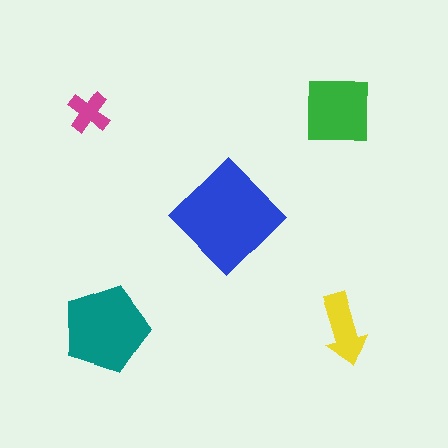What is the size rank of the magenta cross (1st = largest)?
5th.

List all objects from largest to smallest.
The blue diamond, the teal pentagon, the green square, the yellow arrow, the magenta cross.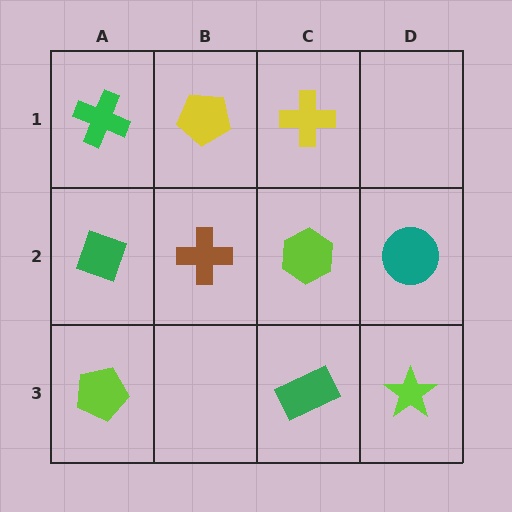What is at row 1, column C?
A yellow cross.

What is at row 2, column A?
A green diamond.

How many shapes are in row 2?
4 shapes.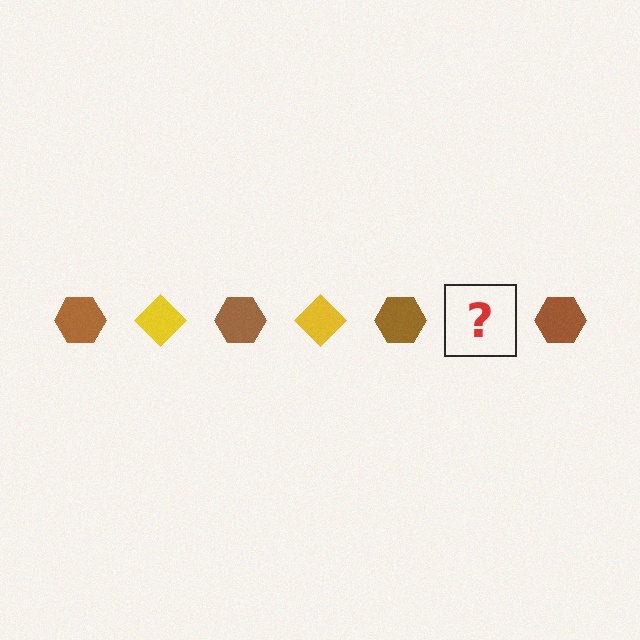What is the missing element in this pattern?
The missing element is a yellow diamond.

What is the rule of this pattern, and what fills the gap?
The rule is that the pattern alternates between brown hexagon and yellow diamond. The gap should be filled with a yellow diamond.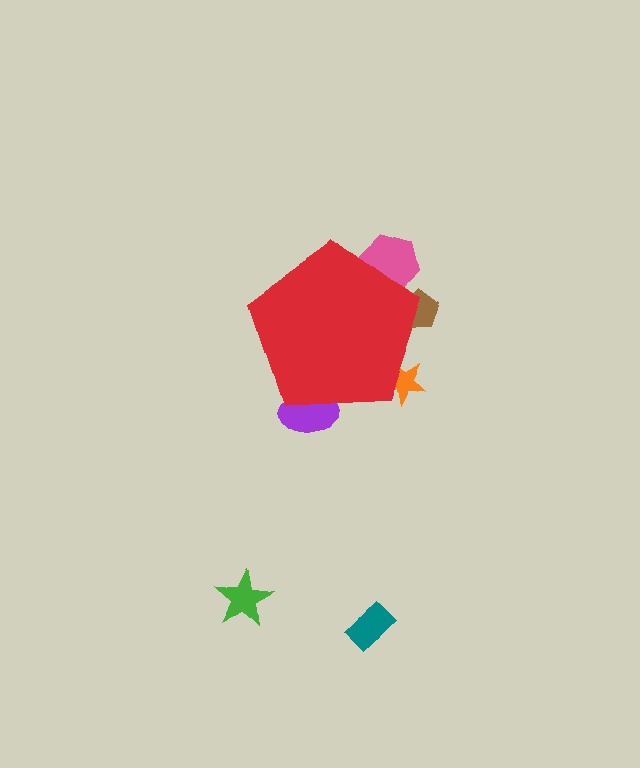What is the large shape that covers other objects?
A red pentagon.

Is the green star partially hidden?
No, the green star is fully visible.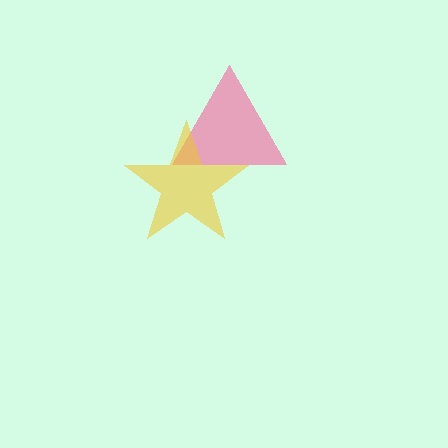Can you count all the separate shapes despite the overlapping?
Yes, there are 2 separate shapes.